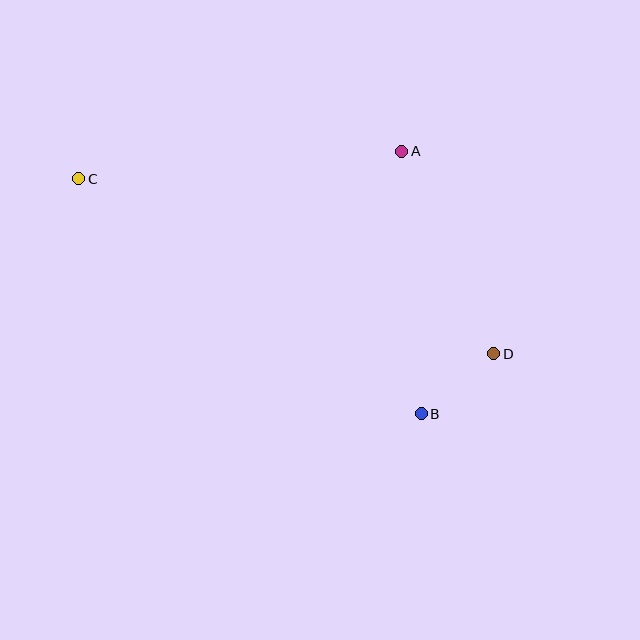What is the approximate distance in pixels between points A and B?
The distance between A and B is approximately 264 pixels.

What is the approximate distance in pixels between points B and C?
The distance between B and C is approximately 415 pixels.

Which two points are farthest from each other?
Points C and D are farthest from each other.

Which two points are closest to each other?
Points B and D are closest to each other.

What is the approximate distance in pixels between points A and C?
The distance between A and C is approximately 324 pixels.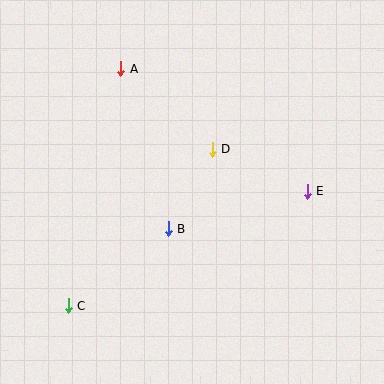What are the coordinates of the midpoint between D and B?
The midpoint between D and B is at (190, 189).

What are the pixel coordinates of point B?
Point B is at (168, 229).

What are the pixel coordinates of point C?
Point C is at (68, 306).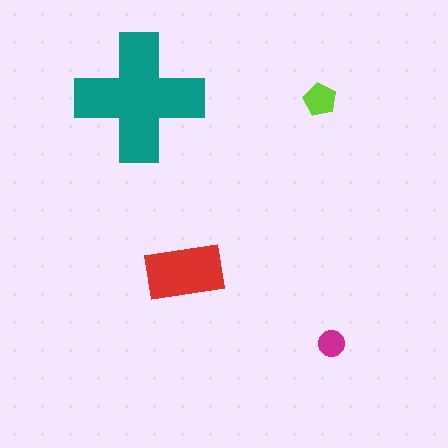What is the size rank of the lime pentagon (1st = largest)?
3rd.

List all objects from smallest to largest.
The magenta circle, the lime pentagon, the red rectangle, the teal cross.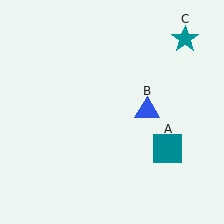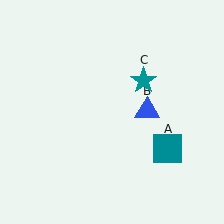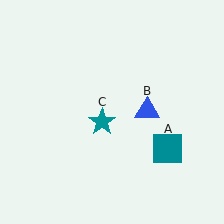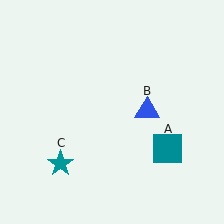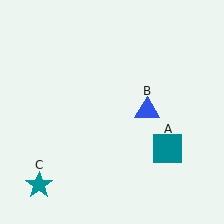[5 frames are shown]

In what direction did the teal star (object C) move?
The teal star (object C) moved down and to the left.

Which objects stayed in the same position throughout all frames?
Teal square (object A) and blue triangle (object B) remained stationary.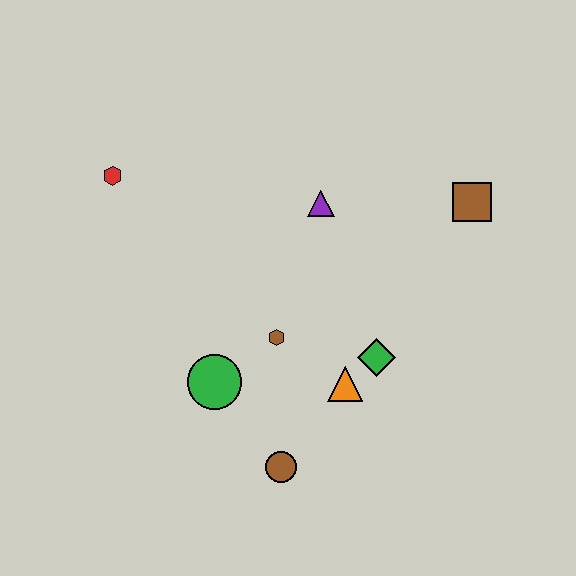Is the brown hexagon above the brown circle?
Yes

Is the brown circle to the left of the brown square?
Yes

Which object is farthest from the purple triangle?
The brown circle is farthest from the purple triangle.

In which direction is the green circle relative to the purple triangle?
The green circle is below the purple triangle.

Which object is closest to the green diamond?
The orange triangle is closest to the green diamond.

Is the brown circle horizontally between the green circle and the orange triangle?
Yes